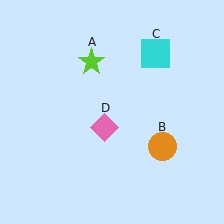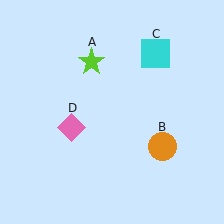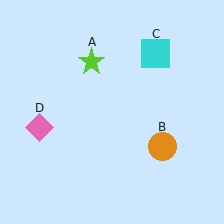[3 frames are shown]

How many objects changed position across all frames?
1 object changed position: pink diamond (object D).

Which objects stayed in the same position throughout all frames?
Lime star (object A) and orange circle (object B) and cyan square (object C) remained stationary.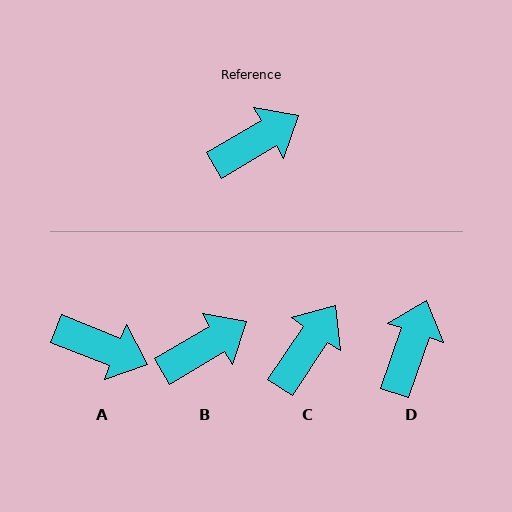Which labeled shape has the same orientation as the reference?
B.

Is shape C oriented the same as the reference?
No, it is off by about 25 degrees.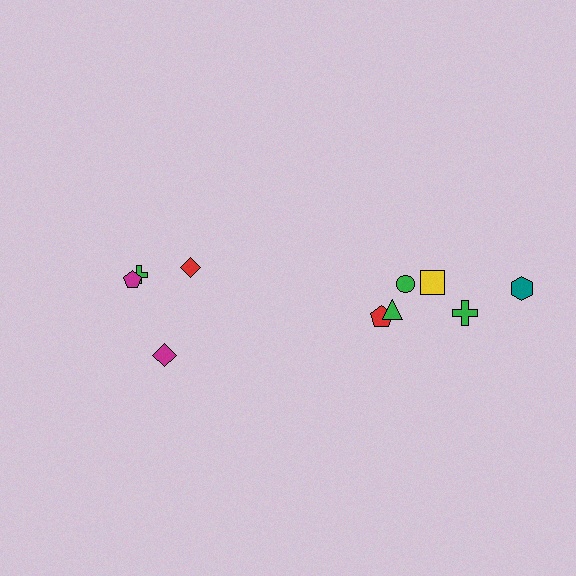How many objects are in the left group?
There are 4 objects.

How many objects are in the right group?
There are 6 objects.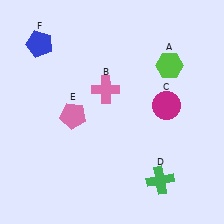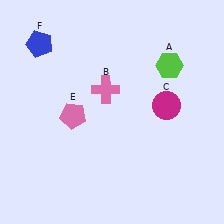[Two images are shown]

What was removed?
The green cross (D) was removed in Image 2.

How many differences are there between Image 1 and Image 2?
There is 1 difference between the two images.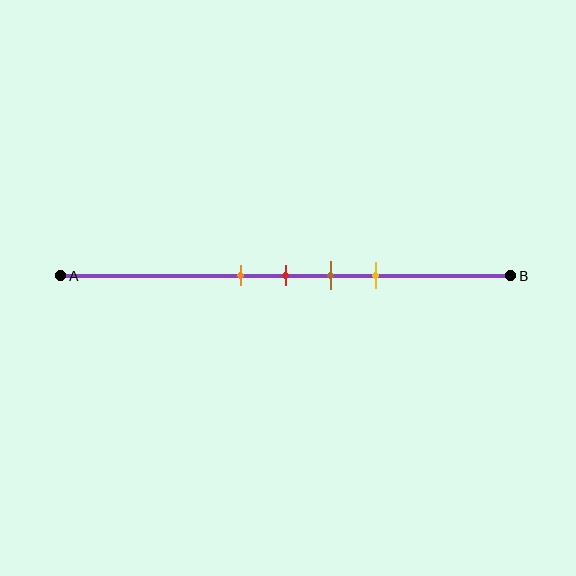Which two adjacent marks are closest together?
The orange and red marks are the closest adjacent pair.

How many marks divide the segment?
There are 4 marks dividing the segment.